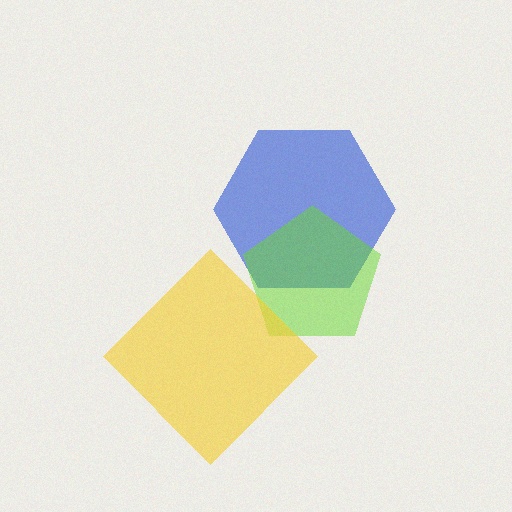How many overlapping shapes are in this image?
There are 3 overlapping shapes in the image.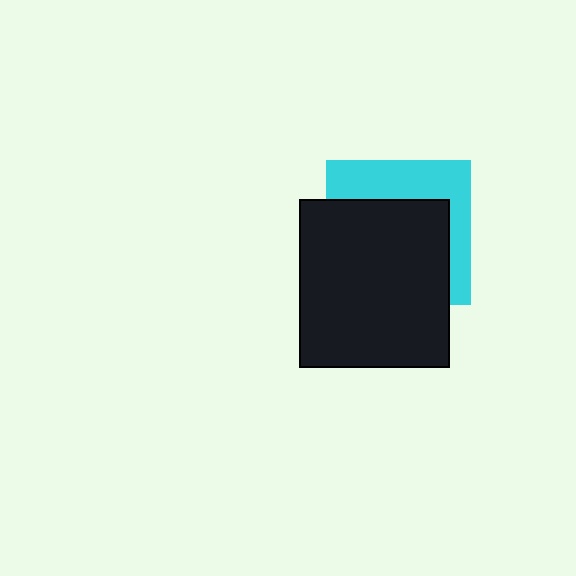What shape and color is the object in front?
The object in front is a black rectangle.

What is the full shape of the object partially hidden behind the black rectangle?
The partially hidden object is a cyan square.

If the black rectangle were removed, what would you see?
You would see the complete cyan square.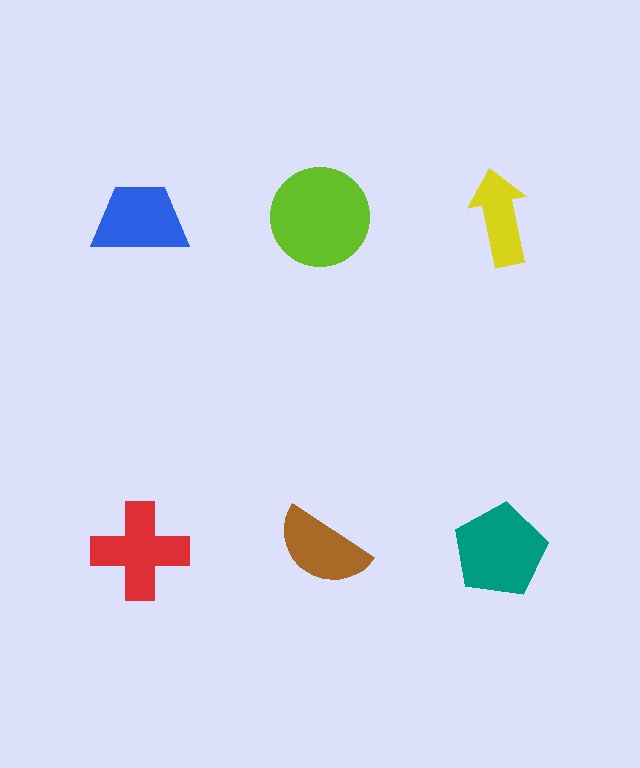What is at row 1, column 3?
A yellow arrow.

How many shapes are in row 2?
3 shapes.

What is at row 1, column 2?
A lime circle.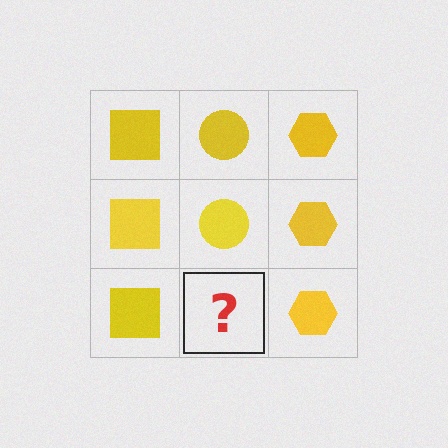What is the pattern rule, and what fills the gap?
The rule is that each column has a consistent shape. The gap should be filled with a yellow circle.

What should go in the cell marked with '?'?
The missing cell should contain a yellow circle.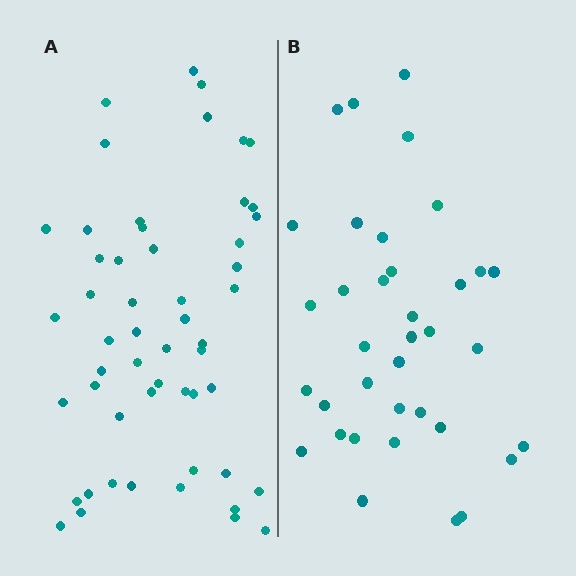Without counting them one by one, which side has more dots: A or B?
Region A (the left region) has more dots.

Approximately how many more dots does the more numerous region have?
Region A has approximately 15 more dots than region B.